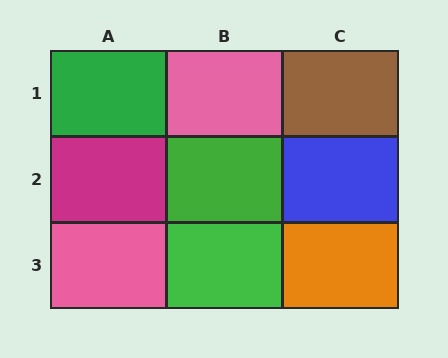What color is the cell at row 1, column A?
Green.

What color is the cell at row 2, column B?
Green.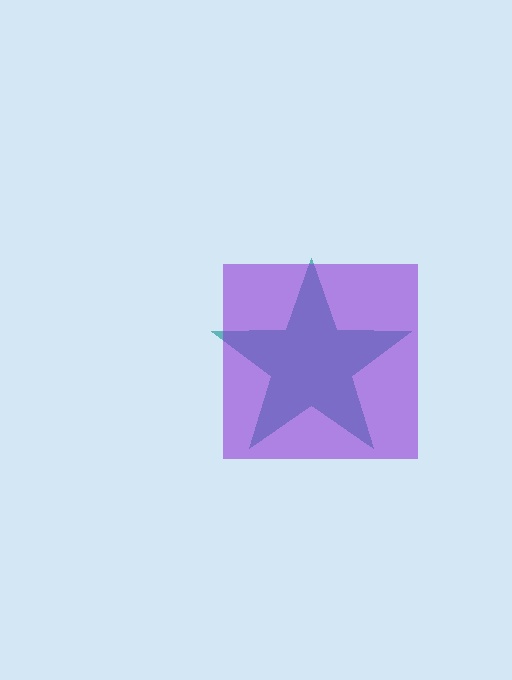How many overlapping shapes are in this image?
There are 2 overlapping shapes in the image.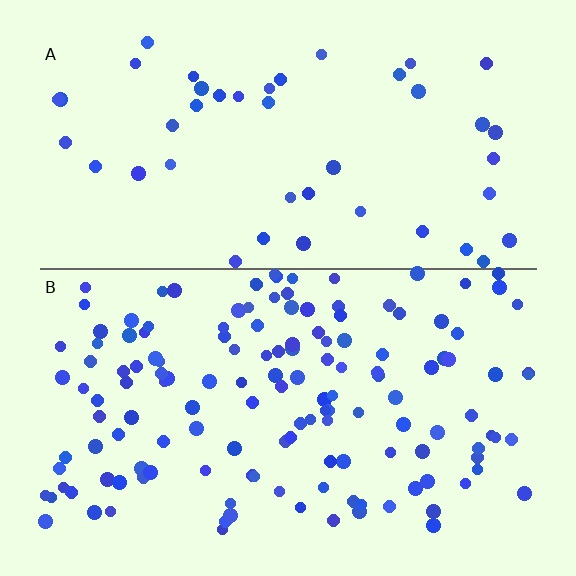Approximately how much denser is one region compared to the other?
Approximately 3.2× — region B over region A.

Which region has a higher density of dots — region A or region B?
B (the bottom).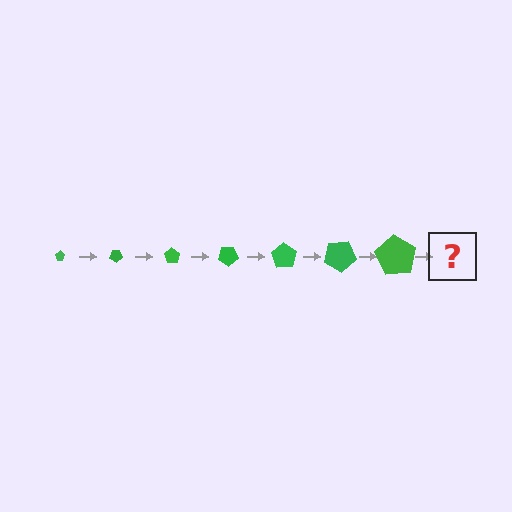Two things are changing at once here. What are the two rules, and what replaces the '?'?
The two rules are that the pentagon grows larger each step and it rotates 35 degrees each step. The '?' should be a pentagon, larger than the previous one and rotated 245 degrees from the start.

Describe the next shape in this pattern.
It should be a pentagon, larger than the previous one and rotated 245 degrees from the start.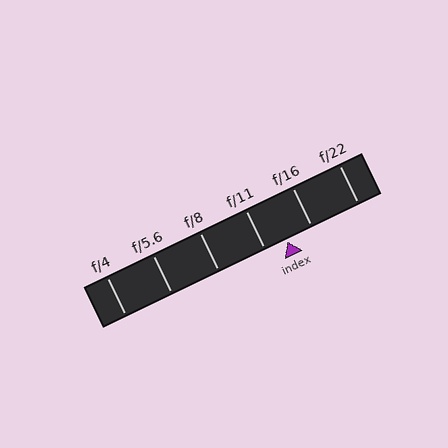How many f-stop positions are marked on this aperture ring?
There are 6 f-stop positions marked.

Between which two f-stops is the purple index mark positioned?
The index mark is between f/11 and f/16.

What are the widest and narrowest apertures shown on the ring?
The widest aperture shown is f/4 and the narrowest is f/22.